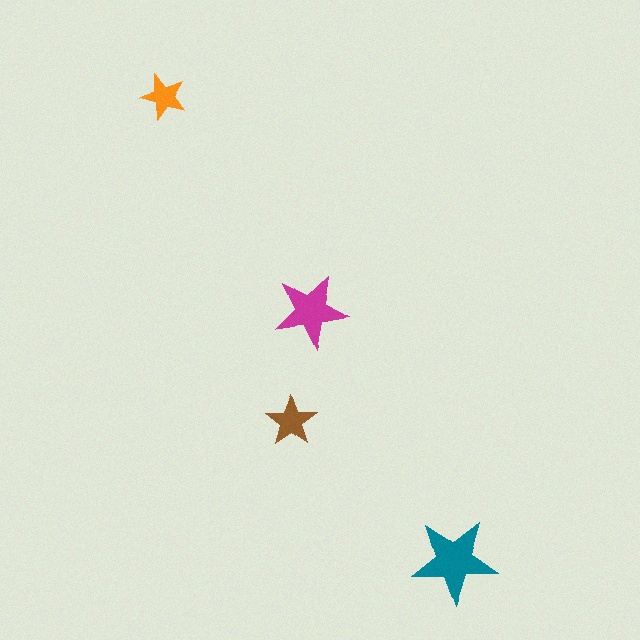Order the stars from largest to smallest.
the teal one, the magenta one, the brown one, the orange one.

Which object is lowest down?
The teal star is bottommost.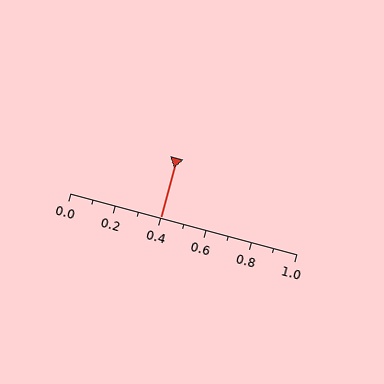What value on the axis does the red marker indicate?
The marker indicates approximately 0.4.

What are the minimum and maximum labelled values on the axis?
The axis runs from 0.0 to 1.0.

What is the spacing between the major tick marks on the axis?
The major ticks are spaced 0.2 apart.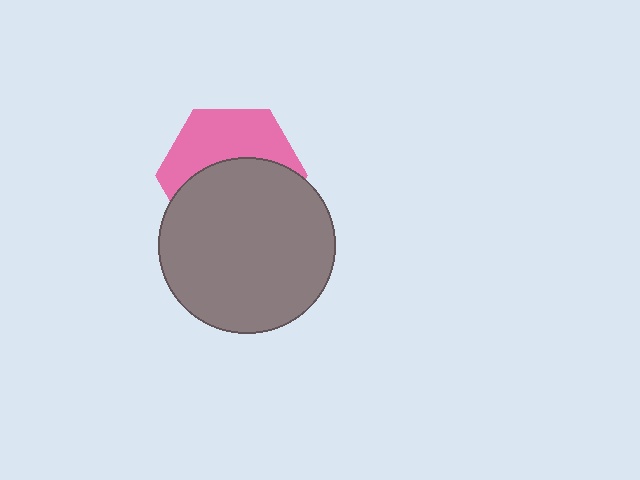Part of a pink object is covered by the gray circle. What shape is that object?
It is a hexagon.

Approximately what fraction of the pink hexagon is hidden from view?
Roughly 56% of the pink hexagon is hidden behind the gray circle.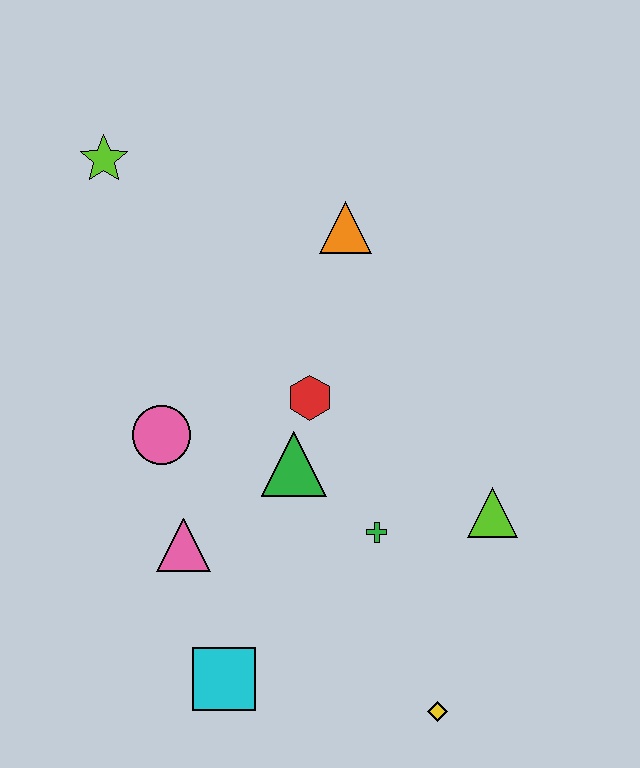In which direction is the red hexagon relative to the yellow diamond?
The red hexagon is above the yellow diamond.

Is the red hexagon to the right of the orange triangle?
No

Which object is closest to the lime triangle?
The green cross is closest to the lime triangle.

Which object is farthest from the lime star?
The yellow diamond is farthest from the lime star.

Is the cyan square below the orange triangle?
Yes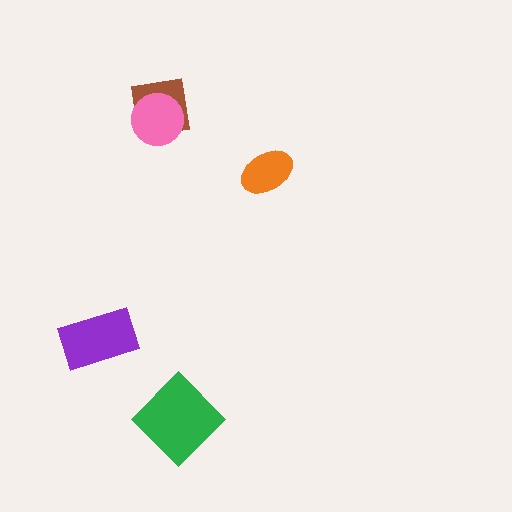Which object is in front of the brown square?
The pink circle is in front of the brown square.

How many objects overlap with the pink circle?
1 object overlaps with the pink circle.